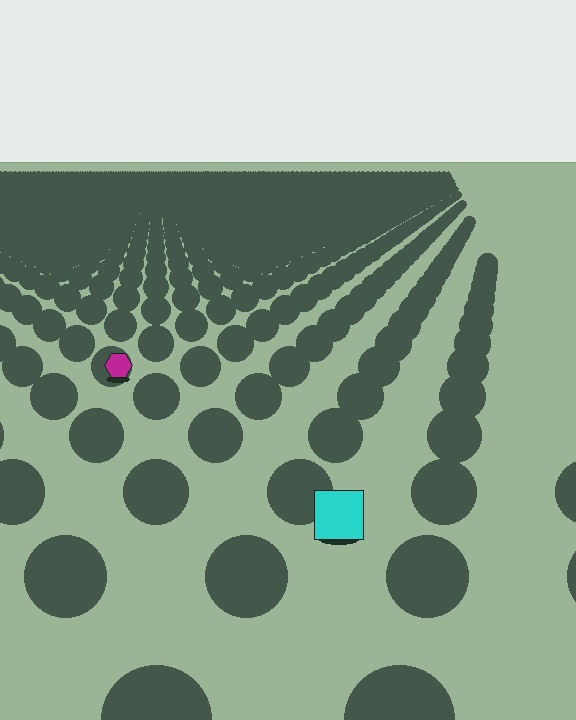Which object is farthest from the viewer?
The magenta hexagon is farthest from the viewer. It appears smaller and the ground texture around it is denser.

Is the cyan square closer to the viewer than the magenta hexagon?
Yes. The cyan square is closer — you can tell from the texture gradient: the ground texture is coarser near it.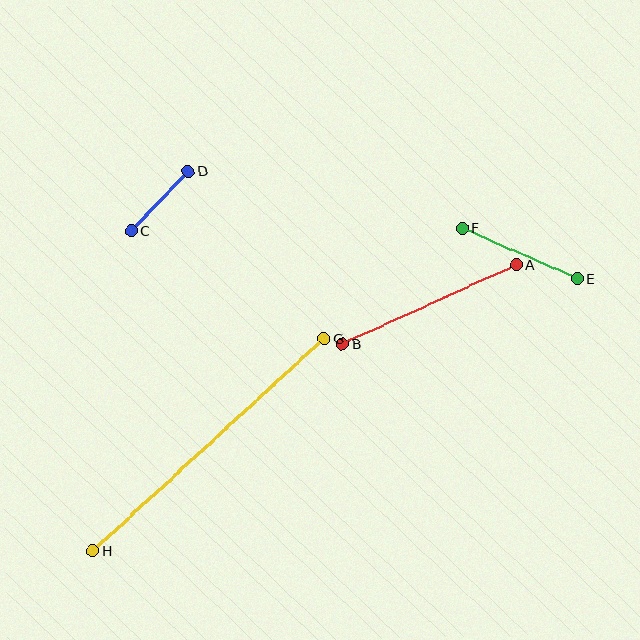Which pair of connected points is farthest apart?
Points G and H are farthest apart.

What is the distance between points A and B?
The distance is approximately 191 pixels.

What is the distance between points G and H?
The distance is approximately 314 pixels.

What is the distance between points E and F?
The distance is approximately 126 pixels.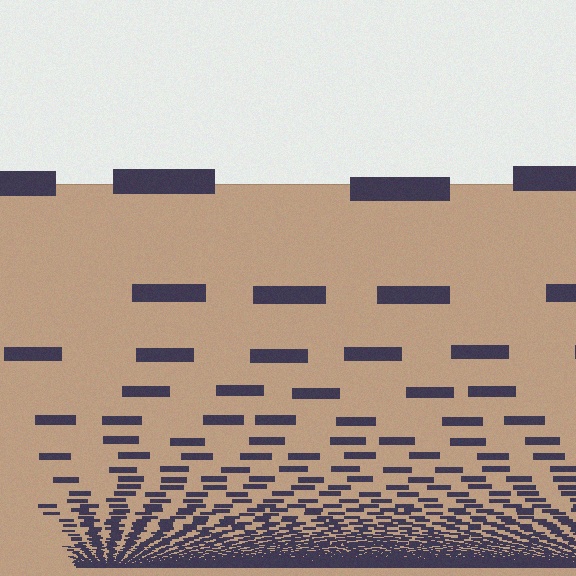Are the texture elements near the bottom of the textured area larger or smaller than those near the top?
Smaller. The gradient is inverted — elements near the bottom are smaller and denser.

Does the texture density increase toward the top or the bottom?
Density increases toward the bottom.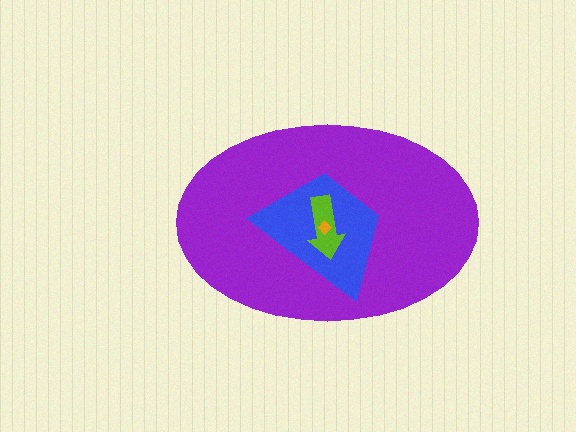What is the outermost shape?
The purple ellipse.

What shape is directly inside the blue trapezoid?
The lime arrow.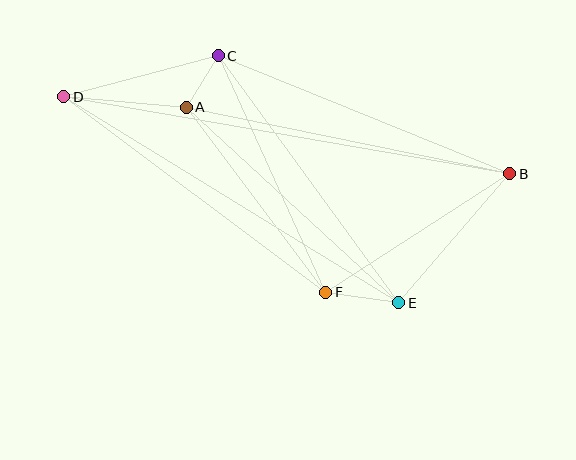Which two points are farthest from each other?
Points B and D are farthest from each other.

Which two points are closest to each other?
Points A and C are closest to each other.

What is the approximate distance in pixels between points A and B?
The distance between A and B is approximately 330 pixels.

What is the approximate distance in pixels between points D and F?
The distance between D and F is approximately 327 pixels.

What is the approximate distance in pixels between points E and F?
The distance between E and F is approximately 74 pixels.